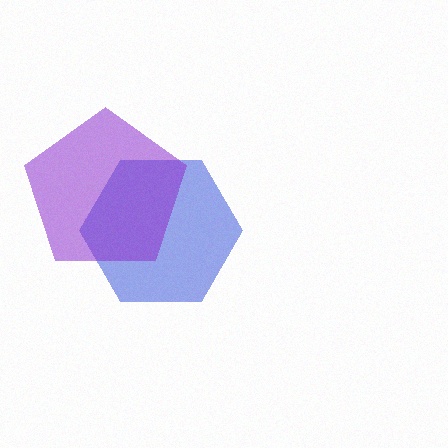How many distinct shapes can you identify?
There are 2 distinct shapes: a blue hexagon, a purple pentagon.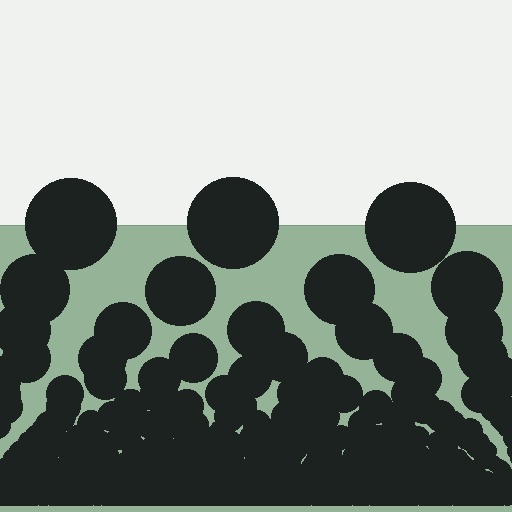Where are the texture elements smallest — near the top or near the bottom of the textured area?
Near the bottom.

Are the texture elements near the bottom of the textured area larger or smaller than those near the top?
Smaller. The gradient is inverted — elements near the bottom are smaller and denser.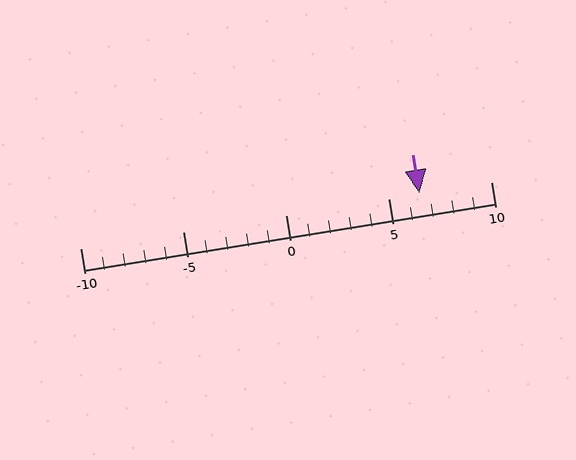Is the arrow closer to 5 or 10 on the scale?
The arrow is closer to 5.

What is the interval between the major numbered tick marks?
The major tick marks are spaced 5 units apart.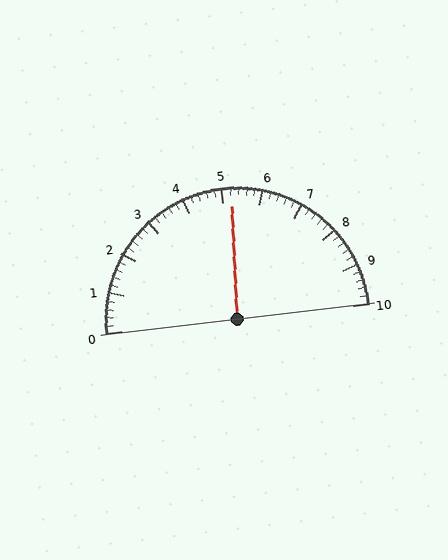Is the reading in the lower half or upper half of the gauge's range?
The reading is in the upper half of the range (0 to 10).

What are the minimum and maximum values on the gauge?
The gauge ranges from 0 to 10.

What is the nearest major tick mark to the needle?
The nearest major tick mark is 5.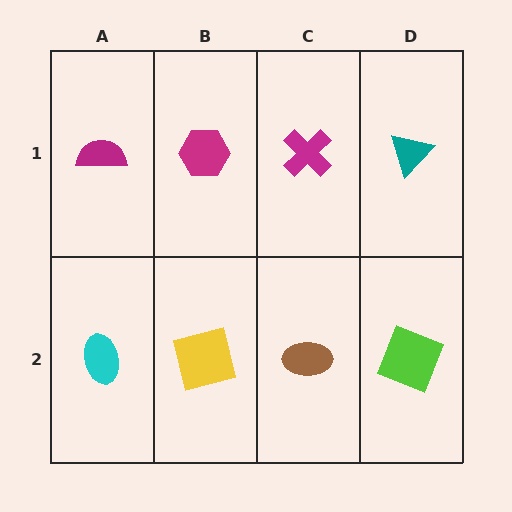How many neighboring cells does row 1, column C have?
3.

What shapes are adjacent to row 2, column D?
A teal triangle (row 1, column D), a brown ellipse (row 2, column C).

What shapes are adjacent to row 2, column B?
A magenta hexagon (row 1, column B), a cyan ellipse (row 2, column A), a brown ellipse (row 2, column C).